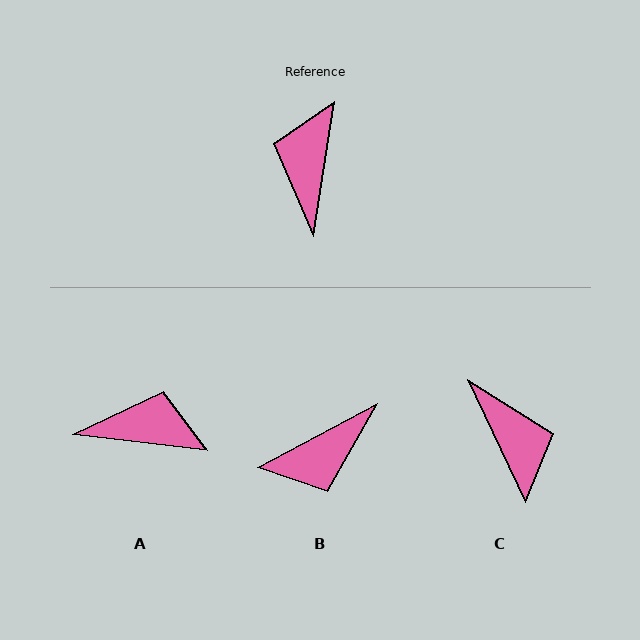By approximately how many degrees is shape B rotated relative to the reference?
Approximately 127 degrees counter-clockwise.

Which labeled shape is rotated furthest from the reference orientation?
C, about 146 degrees away.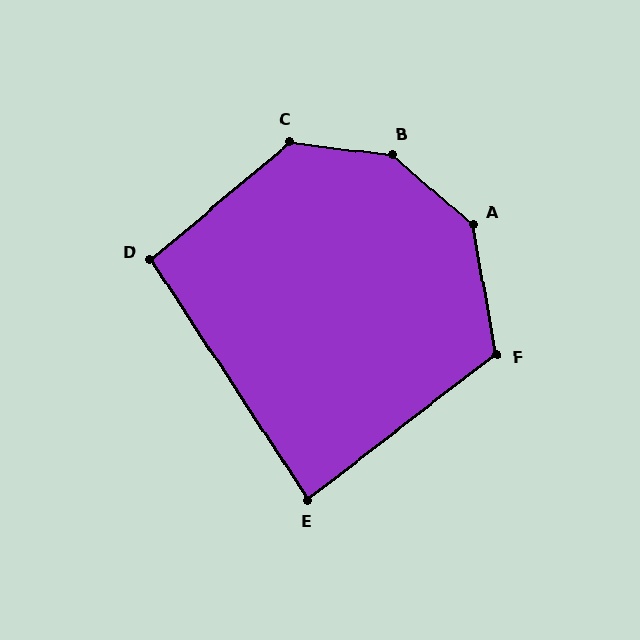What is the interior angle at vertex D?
Approximately 97 degrees (obtuse).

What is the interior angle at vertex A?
Approximately 141 degrees (obtuse).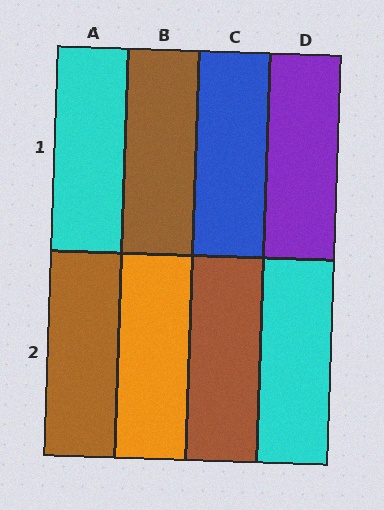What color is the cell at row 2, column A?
Brown.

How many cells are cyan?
2 cells are cyan.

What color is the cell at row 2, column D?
Cyan.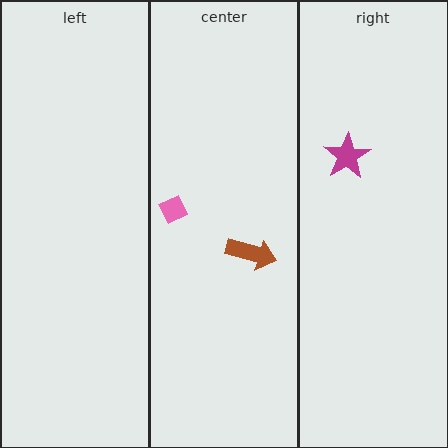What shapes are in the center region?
The pink diamond, the brown arrow.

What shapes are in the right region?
The magenta star.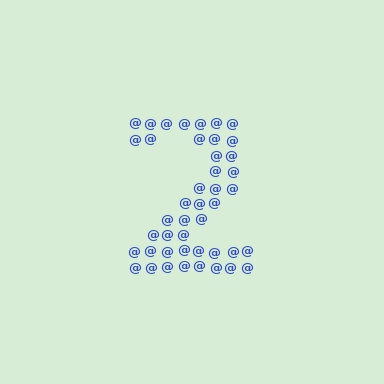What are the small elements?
The small elements are at signs.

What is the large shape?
The large shape is the digit 2.